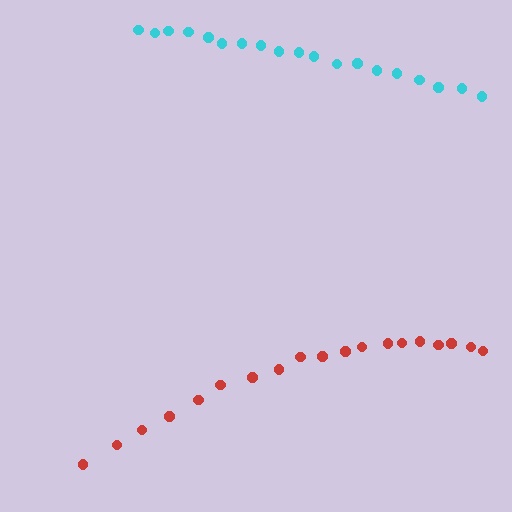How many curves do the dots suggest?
There are 2 distinct paths.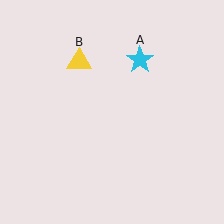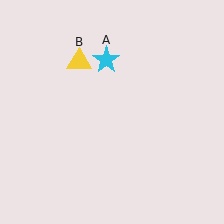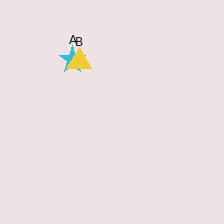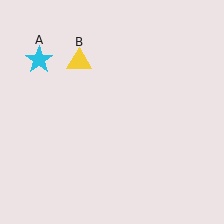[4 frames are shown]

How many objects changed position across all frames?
1 object changed position: cyan star (object A).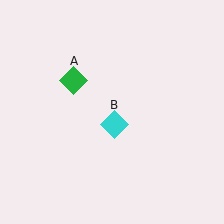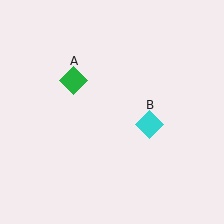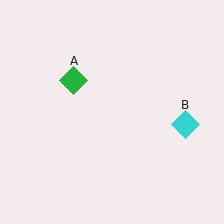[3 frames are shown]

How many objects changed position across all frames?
1 object changed position: cyan diamond (object B).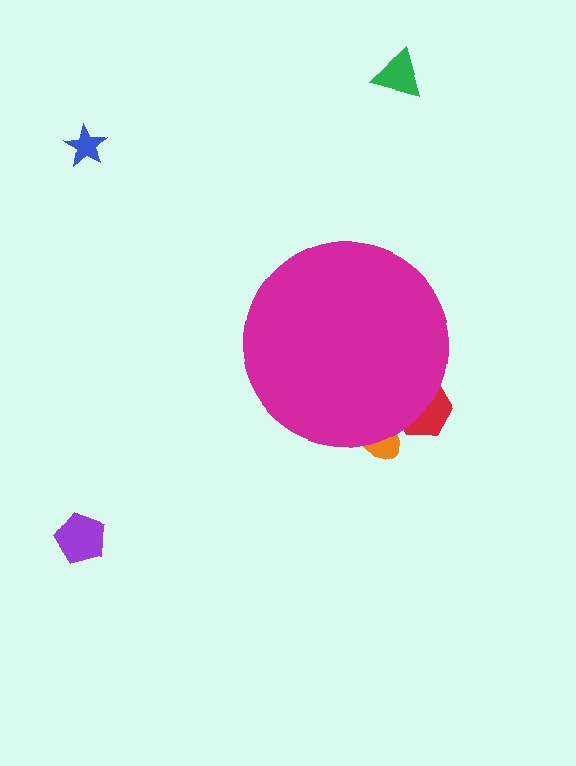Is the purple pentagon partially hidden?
No, the purple pentagon is fully visible.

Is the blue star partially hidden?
No, the blue star is fully visible.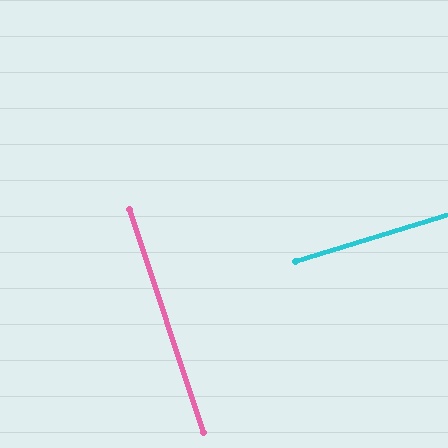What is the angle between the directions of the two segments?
Approximately 89 degrees.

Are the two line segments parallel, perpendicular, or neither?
Perpendicular — they meet at approximately 89°.